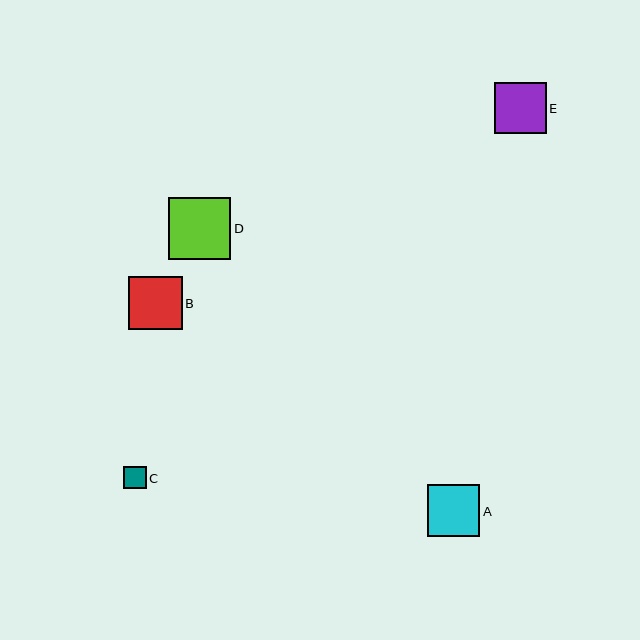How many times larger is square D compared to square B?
Square D is approximately 1.2 times the size of square B.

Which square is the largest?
Square D is the largest with a size of approximately 62 pixels.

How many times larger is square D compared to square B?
Square D is approximately 1.2 times the size of square B.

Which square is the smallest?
Square C is the smallest with a size of approximately 23 pixels.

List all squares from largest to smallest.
From largest to smallest: D, B, A, E, C.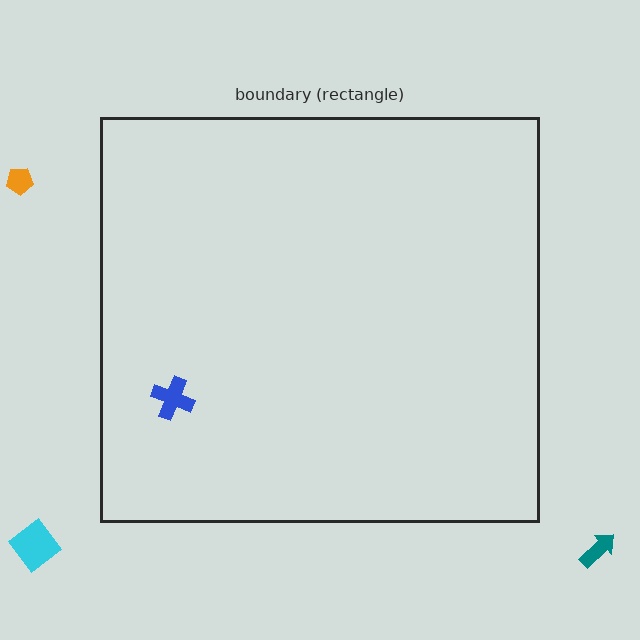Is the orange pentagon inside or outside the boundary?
Outside.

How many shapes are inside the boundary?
1 inside, 3 outside.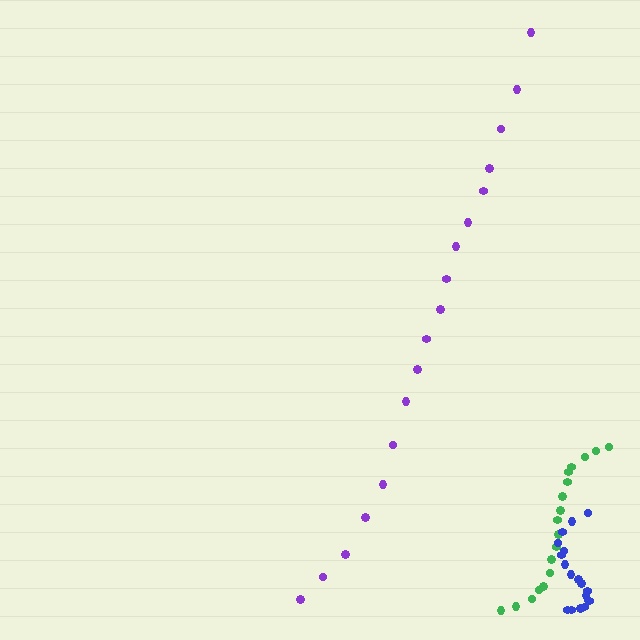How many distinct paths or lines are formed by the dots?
There are 3 distinct paths.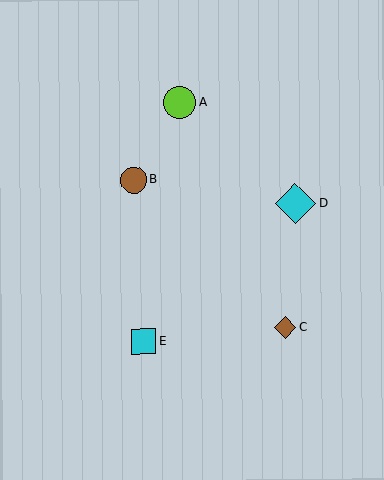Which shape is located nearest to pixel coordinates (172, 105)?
The lime circle (labeled A) at (179, 102) is nearest to that location.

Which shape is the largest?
The cyan diamond (labeled D) is the largest.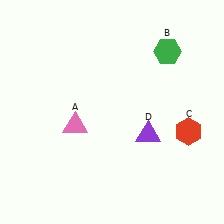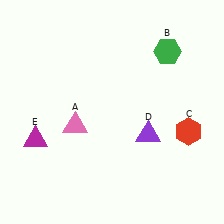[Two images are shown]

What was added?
A magenta triangle (E) was added in Image 2.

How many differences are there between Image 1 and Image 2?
There is 1 difference between the two images.